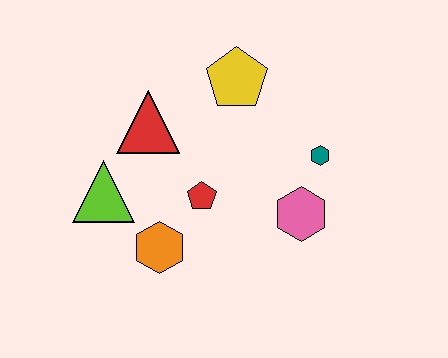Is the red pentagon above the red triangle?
No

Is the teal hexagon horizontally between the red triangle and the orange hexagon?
No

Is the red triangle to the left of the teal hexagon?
Yes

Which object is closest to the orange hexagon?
The red pentagon is closest to the orange hexagon.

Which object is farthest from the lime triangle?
The teal hexagon is farthest from the lime triangle.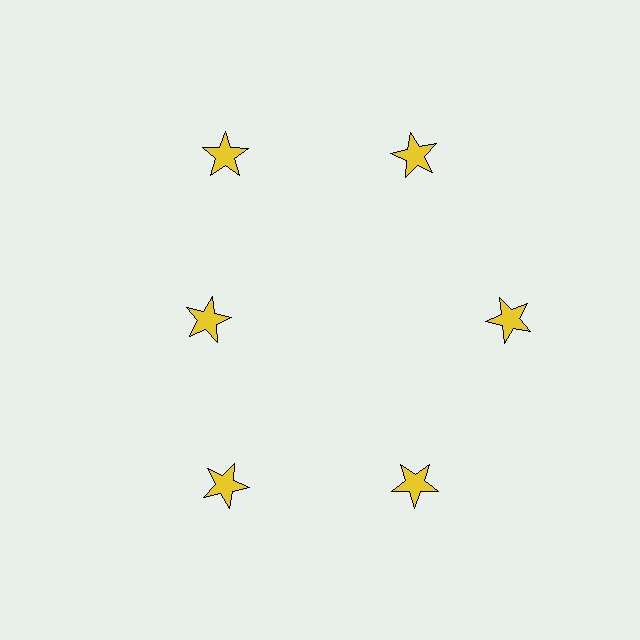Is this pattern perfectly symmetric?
No. The 6 yellow stars are arranged in a ring, but one element near the 9 o'clock position is pulled inward toward the center, breaking the 6-fold rotational symmetry.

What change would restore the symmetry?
The symmetry would be restored by moving it outward, back onto the ring so that all 6 stars sit at equal angles and equal distance from the center.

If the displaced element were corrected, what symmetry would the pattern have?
It would have 6-fold rotational symmetry — the pattern would map onto itself every 60 degrees.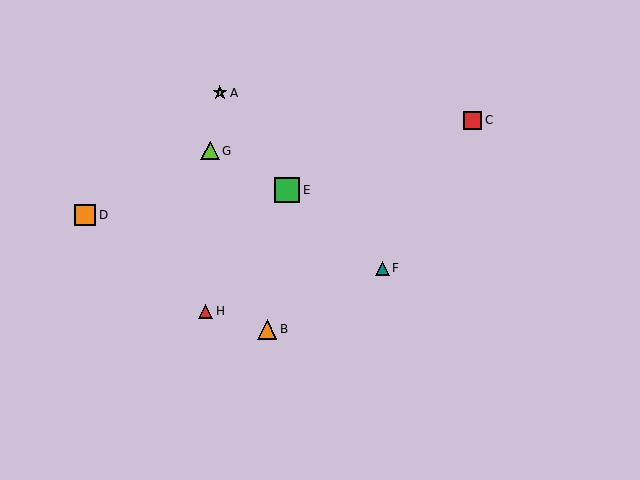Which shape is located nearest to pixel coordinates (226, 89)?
The lime star (labeled A) at (220, 93) is nearest to that location.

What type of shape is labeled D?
Shape D is an orange square.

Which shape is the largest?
The green square (labeled E) is the largest.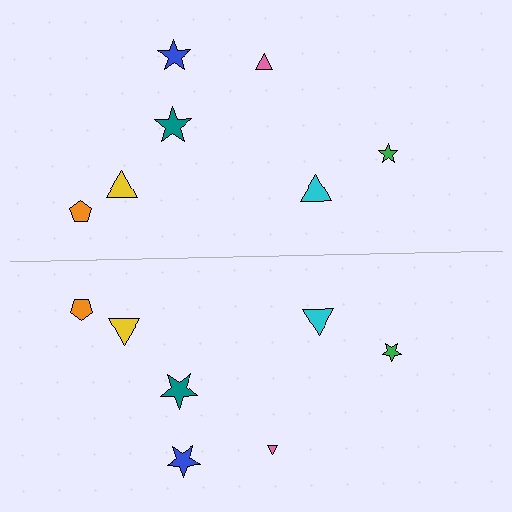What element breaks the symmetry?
The pink triangle on the bottom side has a different size than its mirror counterpart.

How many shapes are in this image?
There are 14 shapes in this image.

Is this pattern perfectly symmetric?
No, the pattern is not perfectly symmetric. The pink triangle on the bottom side has a different size than its mirror counterpart.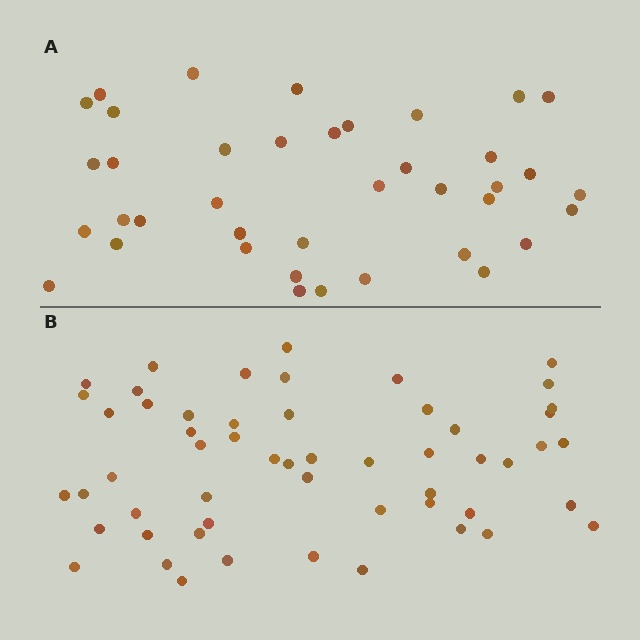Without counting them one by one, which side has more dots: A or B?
Region B (the bottom region) has more dots.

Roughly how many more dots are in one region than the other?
Region B has approximately 15 more dots than region A.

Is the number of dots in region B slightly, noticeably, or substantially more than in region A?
Region B has noticeably more, but not dramatically so. The ratio is roughly 1.4 to 1.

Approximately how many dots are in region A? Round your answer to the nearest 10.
About 40 dots. (The exact count is 39, which rounds to 40.)